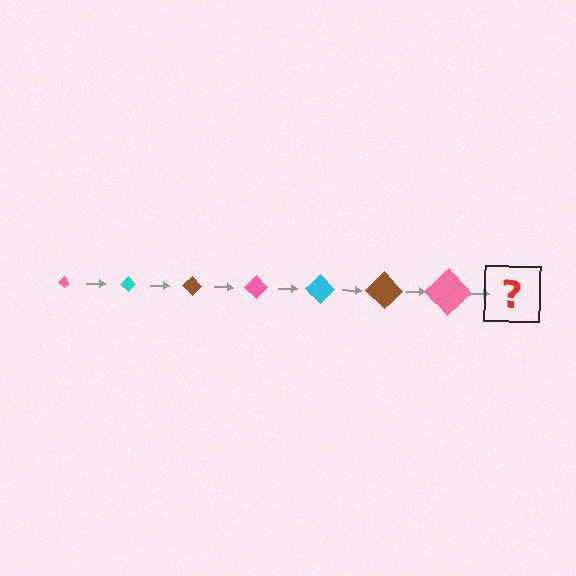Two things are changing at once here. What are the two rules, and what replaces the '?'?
The two rules are that the diamond grows larger each step and the color cycles through pink, cyan, and brown. The '?' should be a cyan diamond, larger than the previous one.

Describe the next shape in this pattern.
It should be a cyan diamond, larger than the previous one.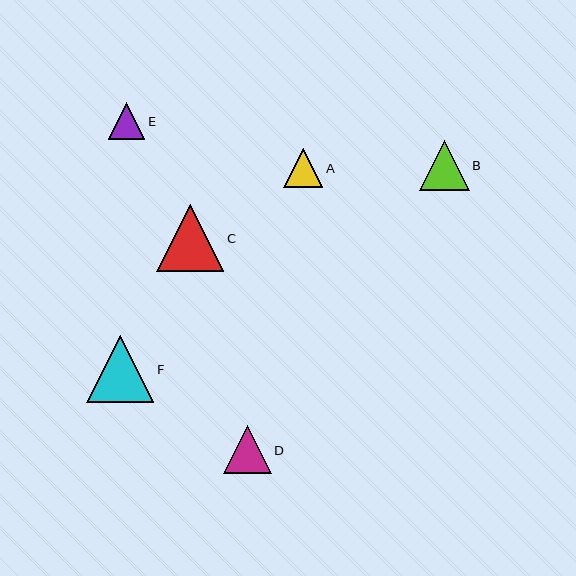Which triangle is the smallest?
Triangle E is the smallest with a size of approximately 36 pixels.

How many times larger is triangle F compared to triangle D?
Triangle F is approximately 1.4 times the size of triangle D.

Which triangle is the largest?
Triangle F is the largest with a size of approximately 67 pixels.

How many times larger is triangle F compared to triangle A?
Triangle F is approximately 1.7 times the size of triangle A.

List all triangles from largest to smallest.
From largest to smallest: F, C, B, D, A, E.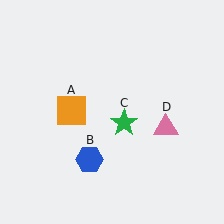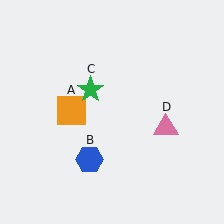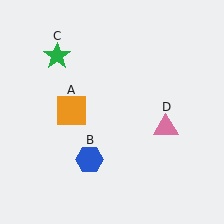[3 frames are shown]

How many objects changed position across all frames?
1 object changed position: green star (object C).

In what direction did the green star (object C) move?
The green star (object C) moved up and to the left.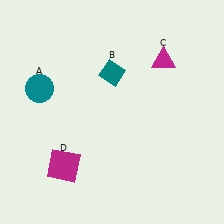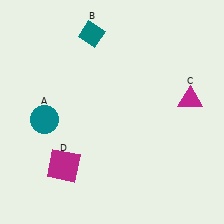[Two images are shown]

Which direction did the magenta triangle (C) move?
The magenta triangle (C) moved down.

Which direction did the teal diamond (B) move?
The teal diamond (B) moved up.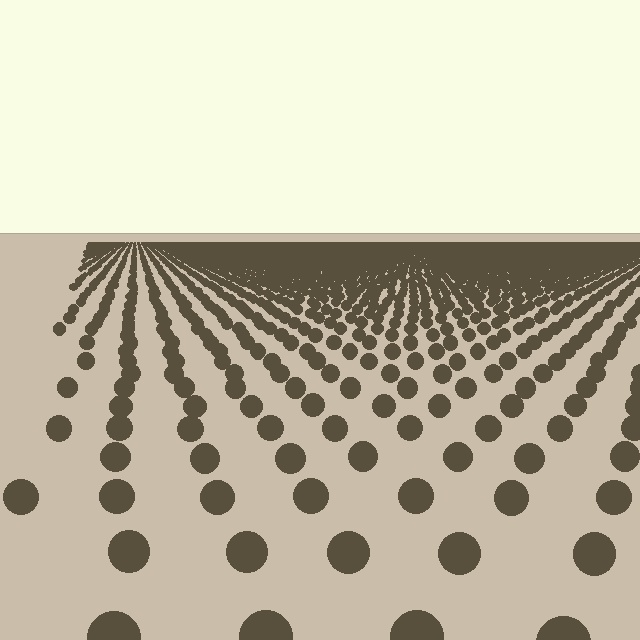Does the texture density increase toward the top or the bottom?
Density increases toward the top.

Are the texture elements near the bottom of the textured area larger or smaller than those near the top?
Larger. Near the bottom, elements are closer to the viewer and appear at a bigger on-screen size.